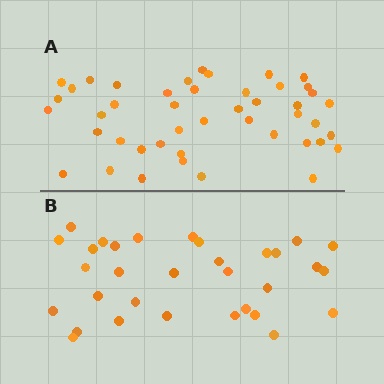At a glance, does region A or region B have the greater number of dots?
Region A (the top region) has more dots.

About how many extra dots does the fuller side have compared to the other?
Region A has approximately 15 more dots than region B.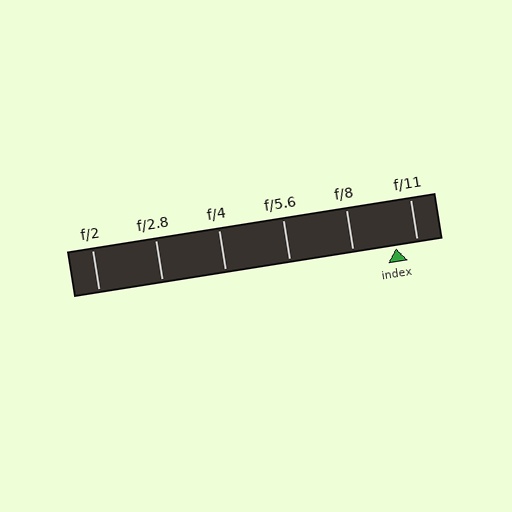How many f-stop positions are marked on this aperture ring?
There are 6 f-stop positions marked.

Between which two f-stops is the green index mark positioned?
The index mark is between f/8 and f/11.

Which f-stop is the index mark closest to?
The index mark is closest to f/11.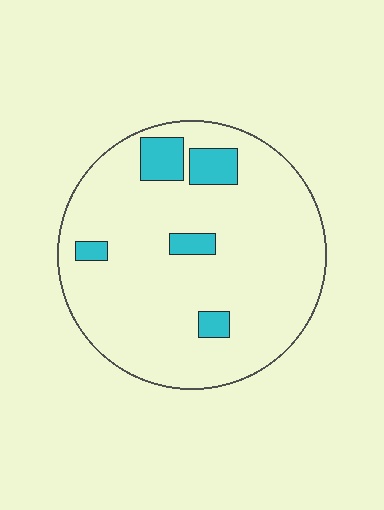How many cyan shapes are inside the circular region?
5.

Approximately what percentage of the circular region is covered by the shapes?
Approximately 10%.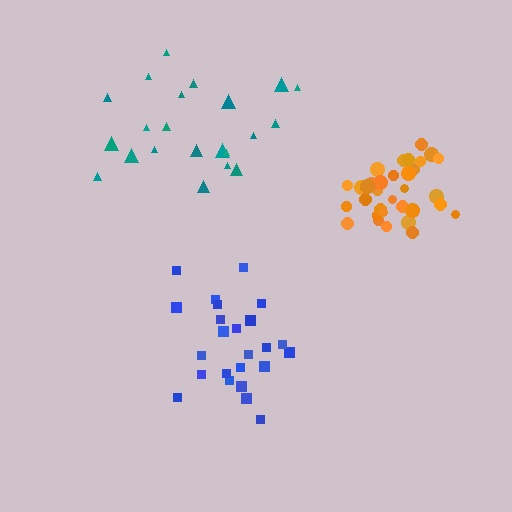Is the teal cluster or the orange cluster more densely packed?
Orange.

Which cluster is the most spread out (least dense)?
Teal.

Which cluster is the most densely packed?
Orange.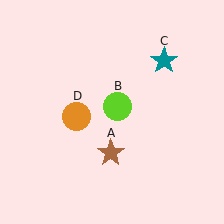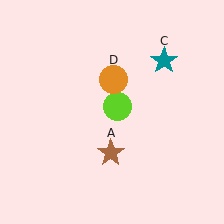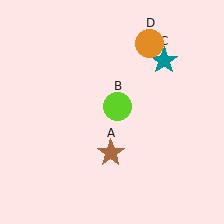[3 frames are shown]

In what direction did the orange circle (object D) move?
The orange circle (object D) moved up and to the right.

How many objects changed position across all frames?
1 object changed position: orange circle (object D).